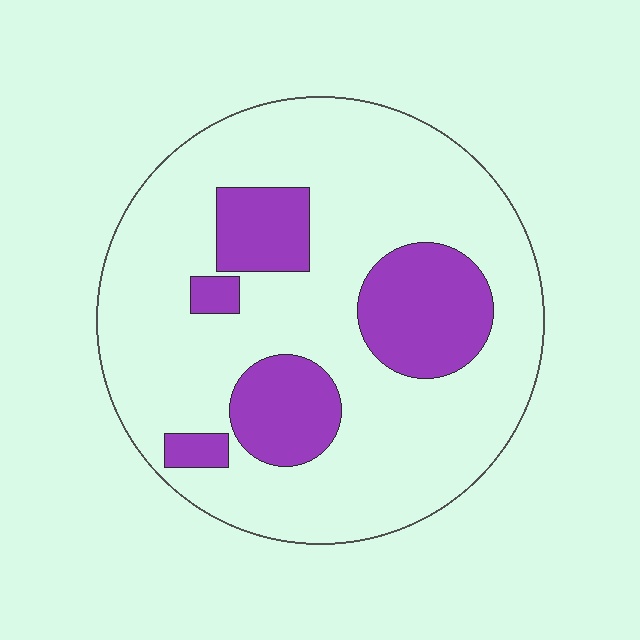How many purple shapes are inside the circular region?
5.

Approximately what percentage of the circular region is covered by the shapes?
Approximately 25%.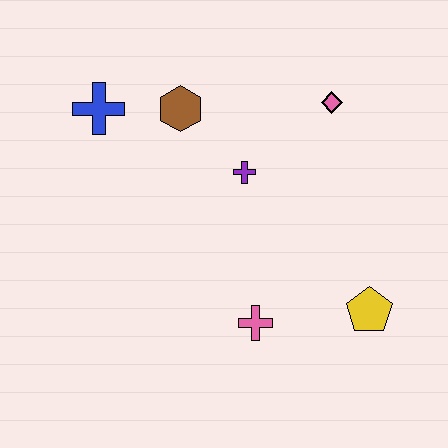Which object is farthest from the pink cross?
The blue cross is farthest from the pink cross.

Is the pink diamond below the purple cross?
No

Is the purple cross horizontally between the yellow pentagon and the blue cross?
Yes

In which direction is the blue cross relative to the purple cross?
The blue cross is to the left of the purple cross.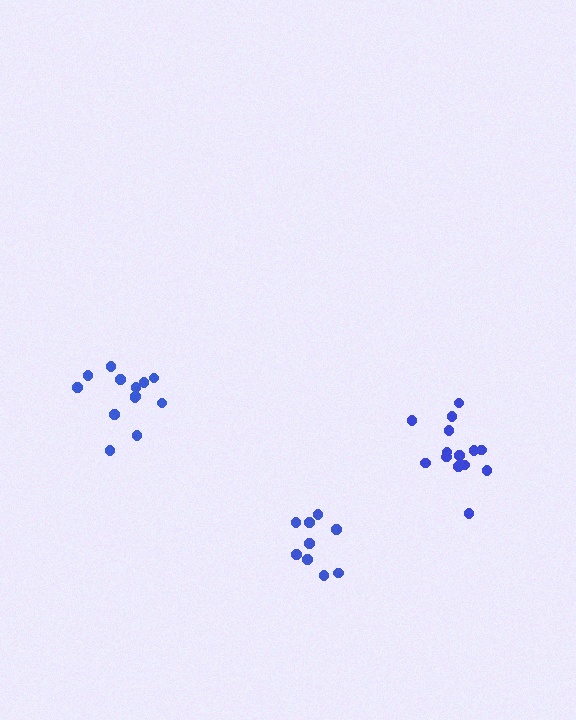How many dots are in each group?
Group 1: 14 dots, Group 2: 9 dots, Group 3: 13 dots (36 total).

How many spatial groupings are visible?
There are 3 spatial groupings.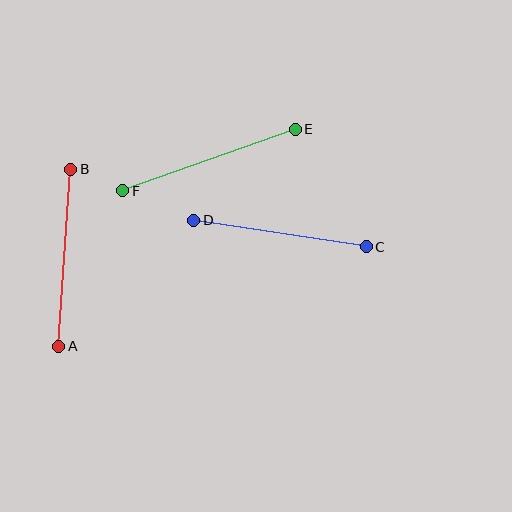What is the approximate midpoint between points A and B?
The midpoint is at approximately (65, 258) pixels.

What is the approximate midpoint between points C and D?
The midpoint is at approximately (280, 233) pixels.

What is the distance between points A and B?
The distance is approximately 177 pixels.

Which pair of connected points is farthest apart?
Points E and F are farthest apart.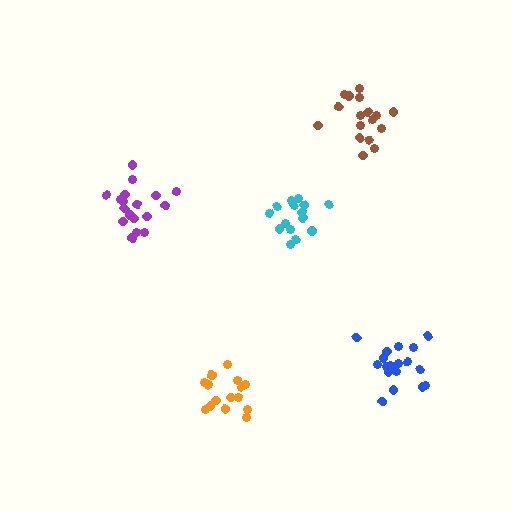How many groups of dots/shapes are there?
There are 5 groups.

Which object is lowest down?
The orange cluster is bottommost.